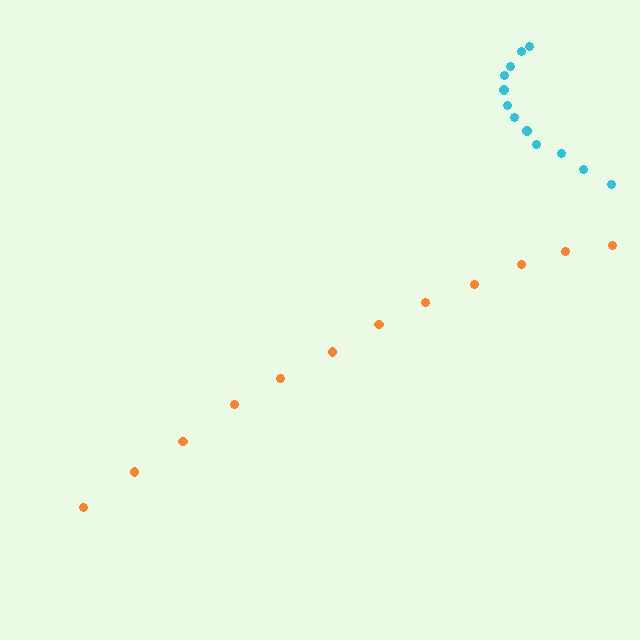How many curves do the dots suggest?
There are 2 distinct paths.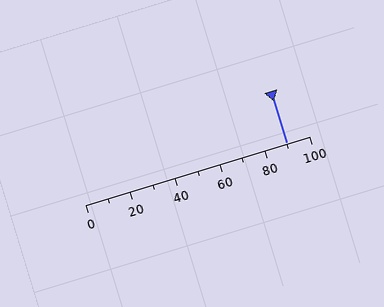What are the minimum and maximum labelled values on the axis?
The axis runs from 0 to 100.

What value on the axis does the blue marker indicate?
The marker indicates approximately 90.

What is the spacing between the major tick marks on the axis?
The major ticks are spaced 20 apart.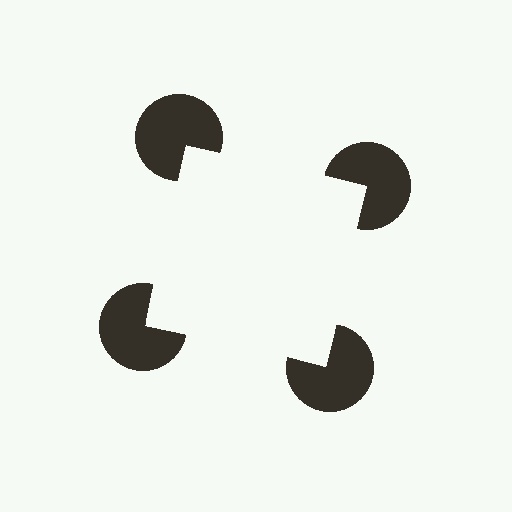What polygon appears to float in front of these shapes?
An illusory square — its edges are inferred from the aligned wedge cuts in the pac-man discs, not physically drawn.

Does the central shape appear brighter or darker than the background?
It typically appears slightly brighter than the background, even though no actual brightness change is drawn.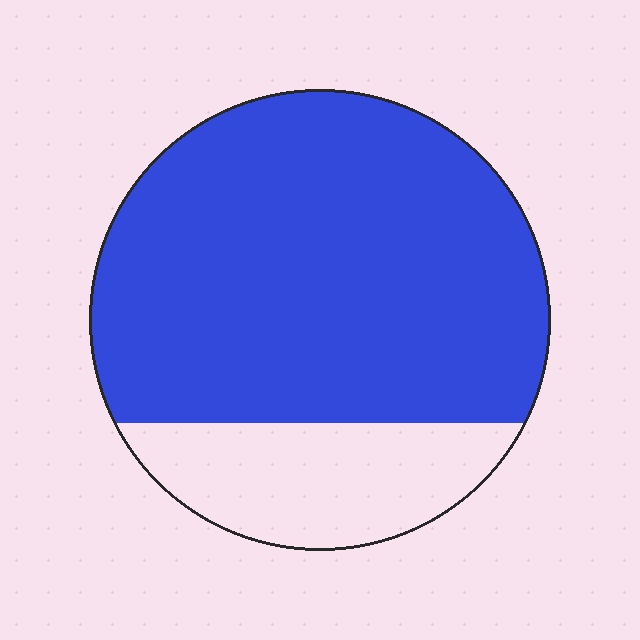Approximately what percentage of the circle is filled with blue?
Approximately 75%.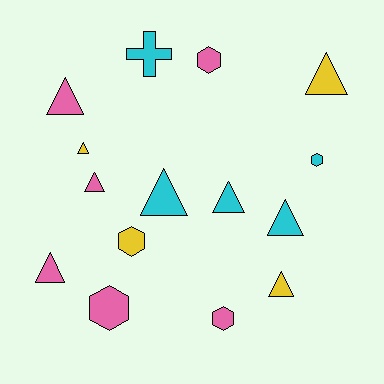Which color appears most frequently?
Pink, with 6 objects.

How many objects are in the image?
There are 15 objects.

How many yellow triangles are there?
There are 3 yellow triangles.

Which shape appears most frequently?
Triangle, with 9 objects.